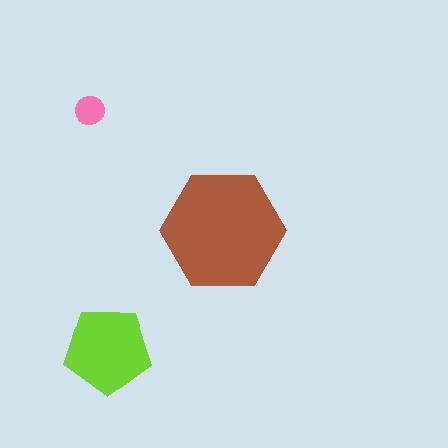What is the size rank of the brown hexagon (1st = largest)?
1st.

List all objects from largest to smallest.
The brown hexagon, the lime pentagon, the pink circle.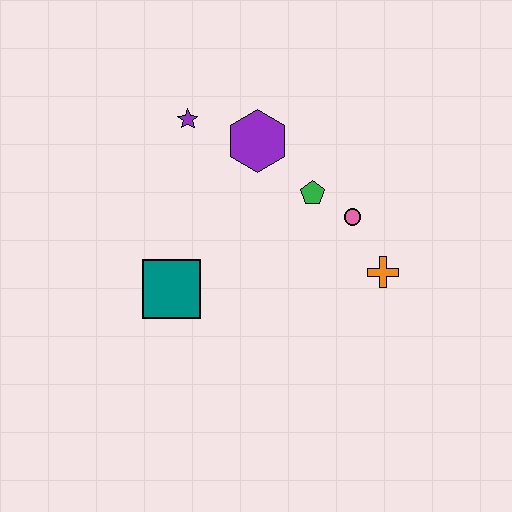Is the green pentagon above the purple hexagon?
No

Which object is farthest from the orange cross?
The purple star is farthest from the orange cross.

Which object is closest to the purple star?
The purple hexagon is closest to the purple star.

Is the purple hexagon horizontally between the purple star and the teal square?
No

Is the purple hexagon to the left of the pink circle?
Yes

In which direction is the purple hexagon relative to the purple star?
The purple hexagon is to the right of the purple star.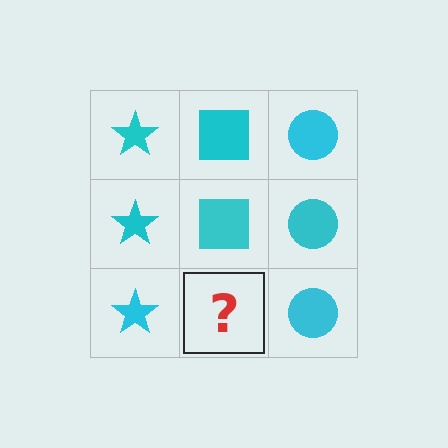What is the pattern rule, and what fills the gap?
The rule is that each column has a consistent shape. The gap should be filled with a cyan square.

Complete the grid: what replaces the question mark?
The question mark should be replaced with a cyan square.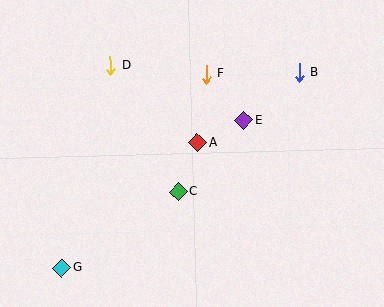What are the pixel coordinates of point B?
Point B is at (299, 73).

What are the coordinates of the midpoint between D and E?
The midpoint between D and E is at (177, 93).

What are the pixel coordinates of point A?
Point A is at (197, 143).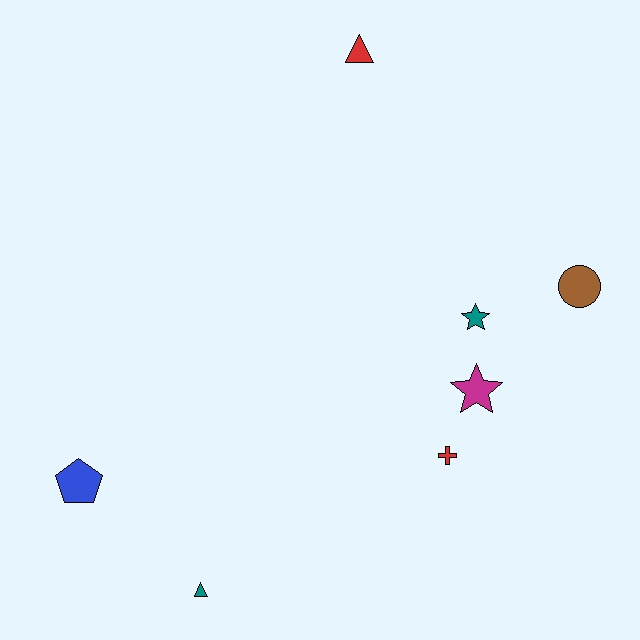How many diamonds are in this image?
There are no diamonds.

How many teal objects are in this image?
There are 2 teal objects.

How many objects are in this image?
There are 7 objects.